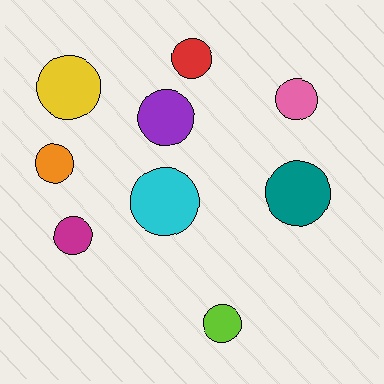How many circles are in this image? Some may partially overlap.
There are 9 circles.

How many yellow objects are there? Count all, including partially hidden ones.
There is 1 yellow object.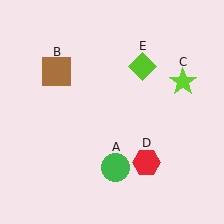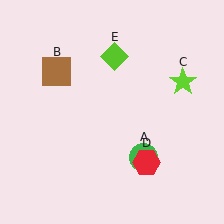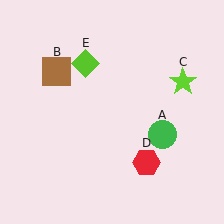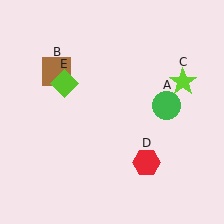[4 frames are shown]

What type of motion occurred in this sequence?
The green circle (object A), lime diamond (object E) rotated counterclockwise around the center of the scene.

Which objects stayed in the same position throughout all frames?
Brown square (object B) and lime star (object C) and red hexagon (object D) remained stationary.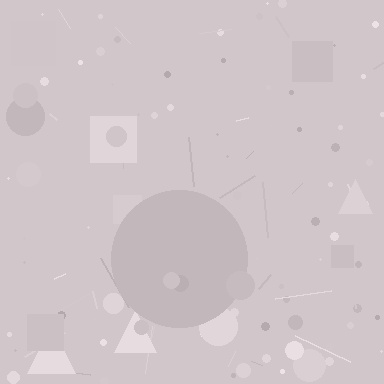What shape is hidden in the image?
A circle is hidden in the image.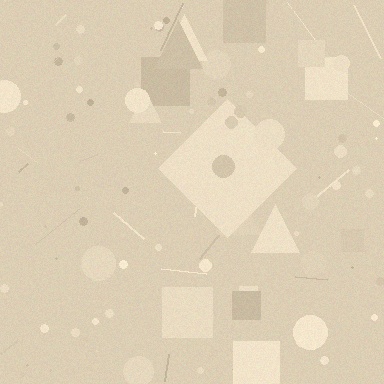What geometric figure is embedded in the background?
A diamond is embedded in the background.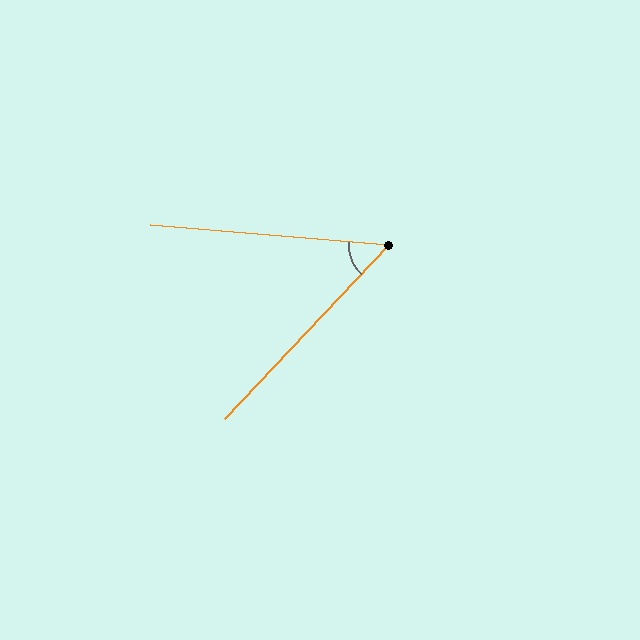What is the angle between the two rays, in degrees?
Approximately 51 degrees.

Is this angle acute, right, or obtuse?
It is acute.